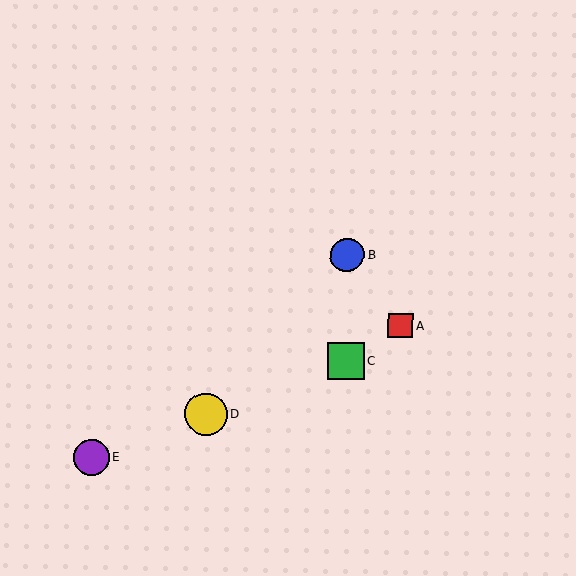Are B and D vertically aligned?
No, B is at x≈347 and D is at x≈206.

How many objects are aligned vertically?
2 objects (B, C) are aligned vertically.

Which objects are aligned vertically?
Objects B, C are aligned vertically.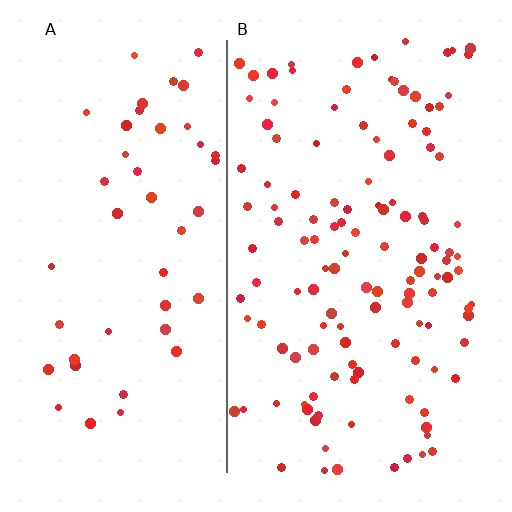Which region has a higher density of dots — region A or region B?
B (the right).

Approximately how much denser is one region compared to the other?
Approximately 2.7× — region B over region A.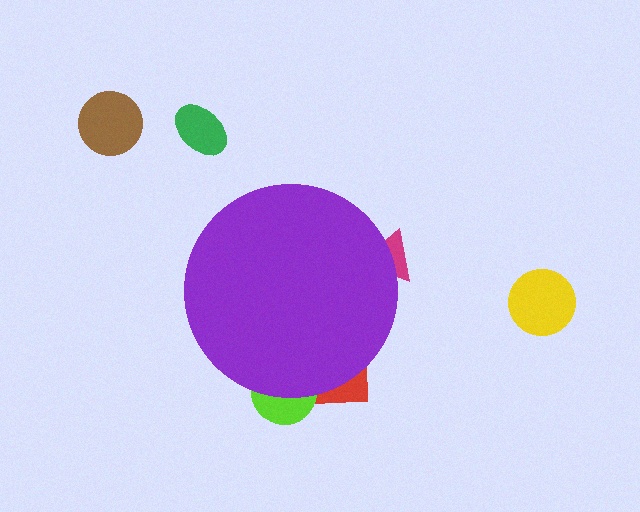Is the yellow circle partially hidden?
No, the yellow circle is fully visible.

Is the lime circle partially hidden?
Yes, the lime circle is partially hidden behind the purple circle.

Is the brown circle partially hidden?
No, the brown circle is fully visible.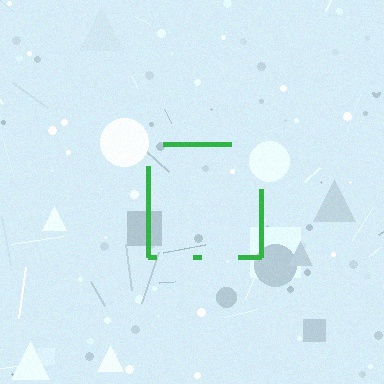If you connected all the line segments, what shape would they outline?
They would outline a square.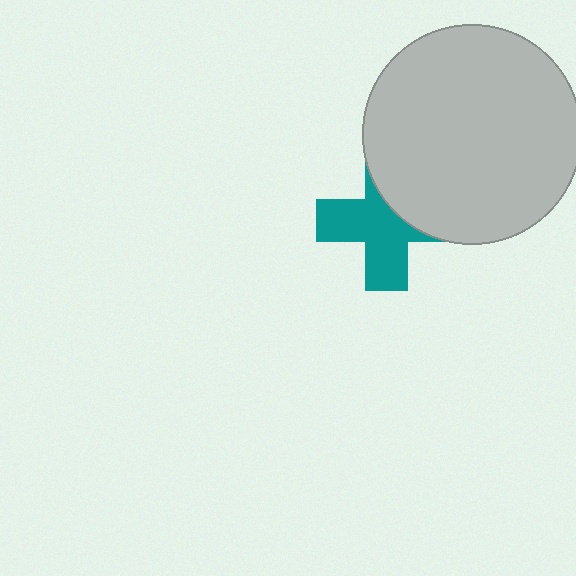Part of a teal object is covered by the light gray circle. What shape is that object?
It is a cross.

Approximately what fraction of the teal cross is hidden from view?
Roughly 39% of the teal cross is hidden behind the light gray circle.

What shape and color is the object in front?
The object in front is a light gray circle.